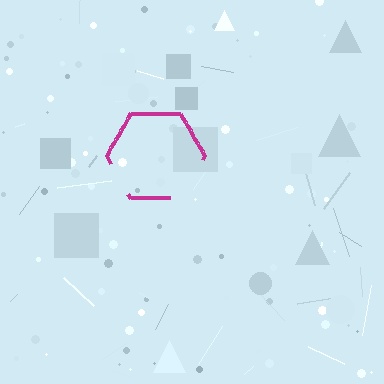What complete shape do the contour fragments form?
The contour fragments form a hexagon.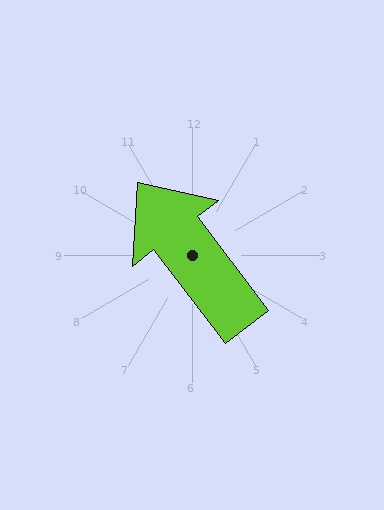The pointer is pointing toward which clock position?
Roughly 11 o'clock.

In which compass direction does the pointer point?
Northwest.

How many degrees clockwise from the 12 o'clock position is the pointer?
Approximately 323 degrees.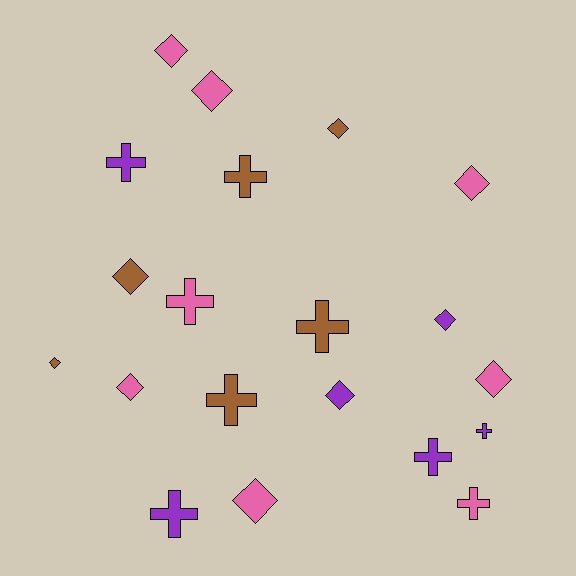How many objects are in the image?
There are 20 objects.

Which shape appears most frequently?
Diamond, with 11 objects.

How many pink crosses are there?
There are 2 pink crosses.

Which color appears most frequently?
Pink, with 8 objects.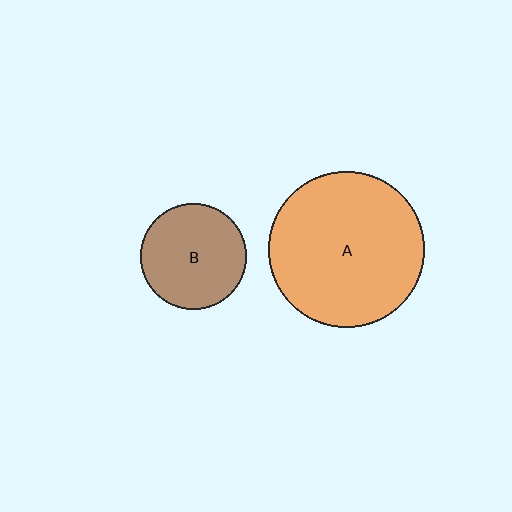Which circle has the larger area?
Circle A (orange).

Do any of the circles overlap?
No, none of the circles overlap.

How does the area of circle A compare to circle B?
Approximately 2.2 times.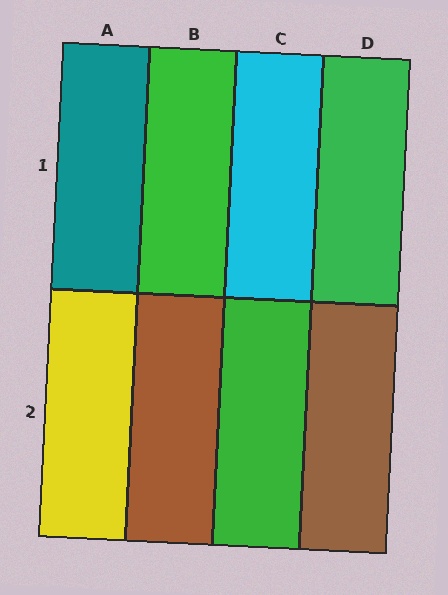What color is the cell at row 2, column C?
Green.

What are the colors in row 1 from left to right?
Teal, green, cyan, green.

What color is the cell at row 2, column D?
Brown.